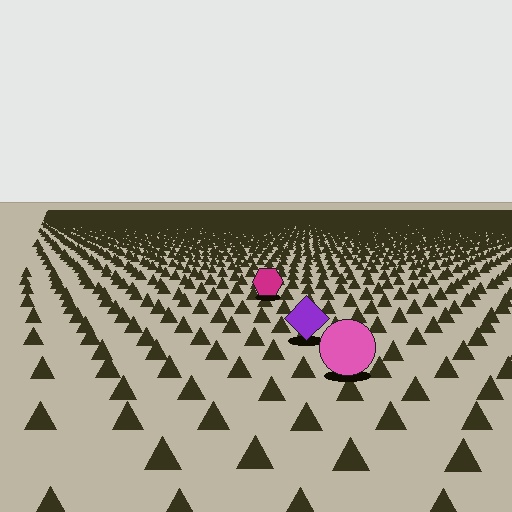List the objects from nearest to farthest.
From nearest to farthest: the pink circle, the purple diamond, the magenta hexagon.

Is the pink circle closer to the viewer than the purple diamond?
Yes. The pink circle is closer — you can tell from the texture gradient: the ground texture is coarser near it.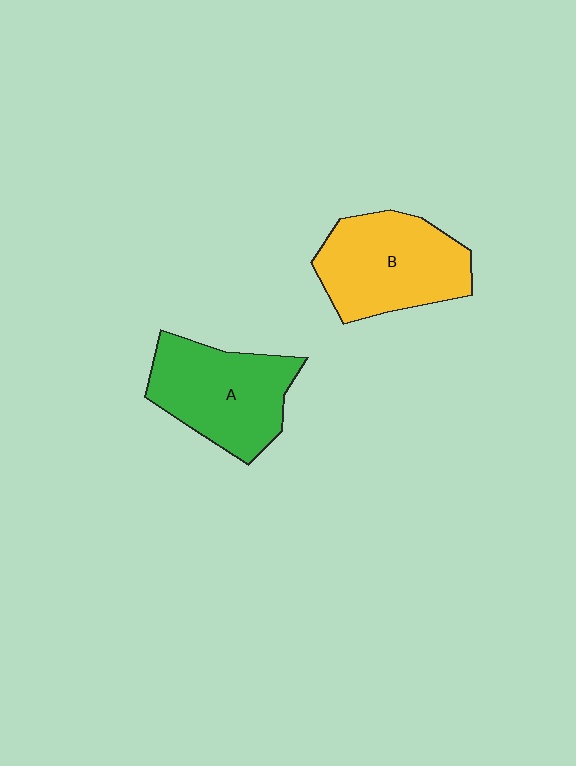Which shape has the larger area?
Shape B (yellow).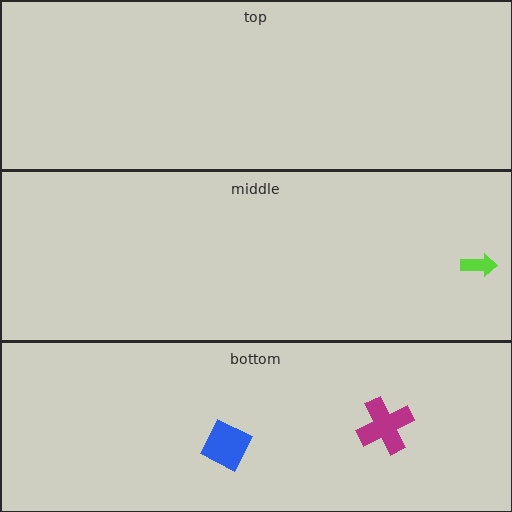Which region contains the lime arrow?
The middle region.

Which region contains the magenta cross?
The bottom region.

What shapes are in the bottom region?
The magenta cross, the blue diamond.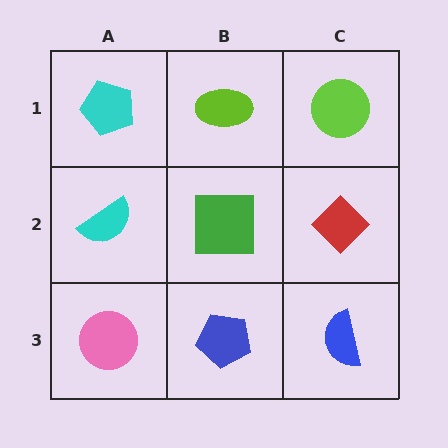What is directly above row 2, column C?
A lime circle.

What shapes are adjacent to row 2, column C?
A lime circle (row 1, column C), a blue semicircle (row 3, column C), a green square (row 2, column B).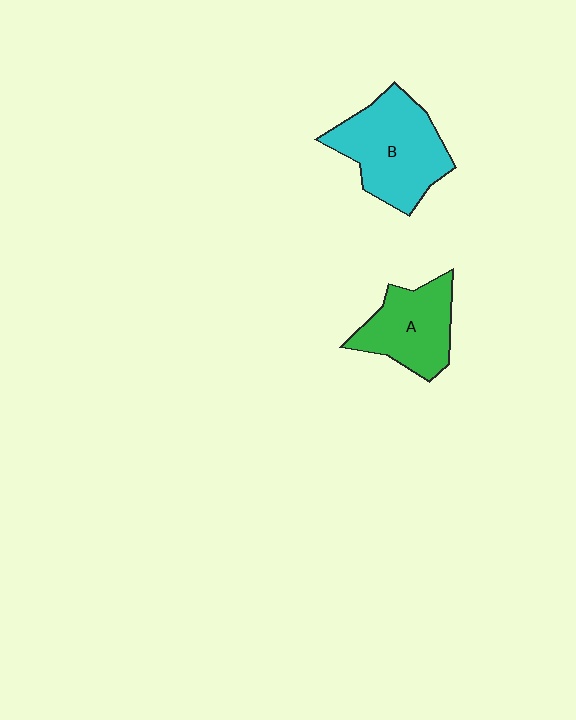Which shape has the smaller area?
Shape A (green).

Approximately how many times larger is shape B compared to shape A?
Approximately 1.4 times.